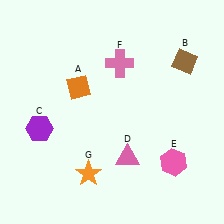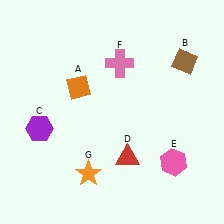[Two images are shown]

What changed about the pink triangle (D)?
In Image 1, D is pink. In Image 2, it changed to red.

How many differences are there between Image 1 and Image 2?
There is 1 difference between the two images.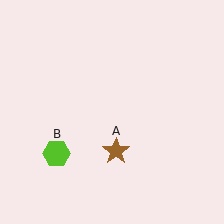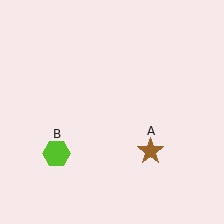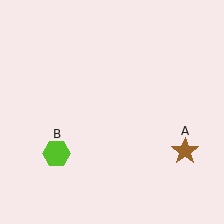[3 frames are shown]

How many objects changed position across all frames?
1 object changed position: brown star (object A).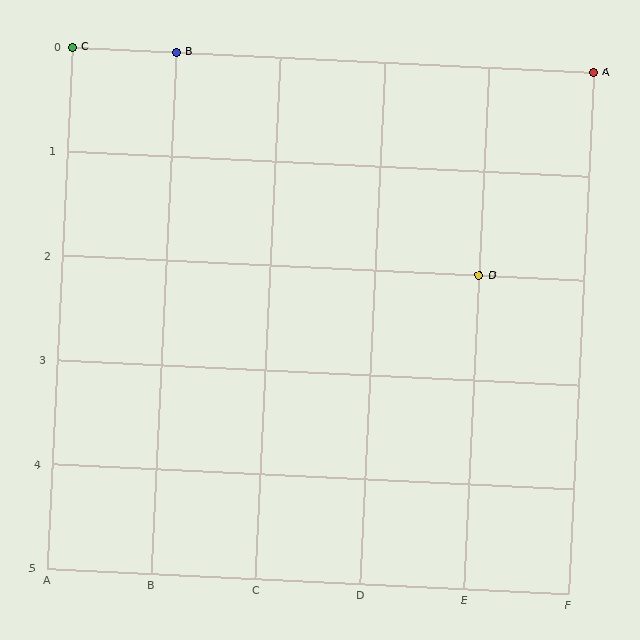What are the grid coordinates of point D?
Point D is at grid coordinates (E, 2).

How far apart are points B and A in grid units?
Points B and A are 4 columns apart.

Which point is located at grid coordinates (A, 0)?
Point C is at (A, 0).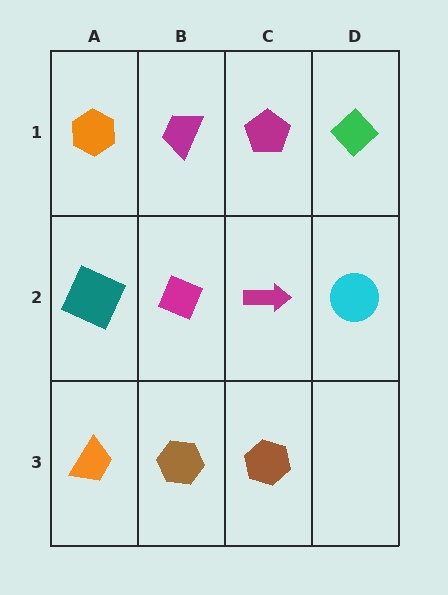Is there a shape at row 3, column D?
No, that cell is empty.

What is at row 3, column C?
A brown hexagon.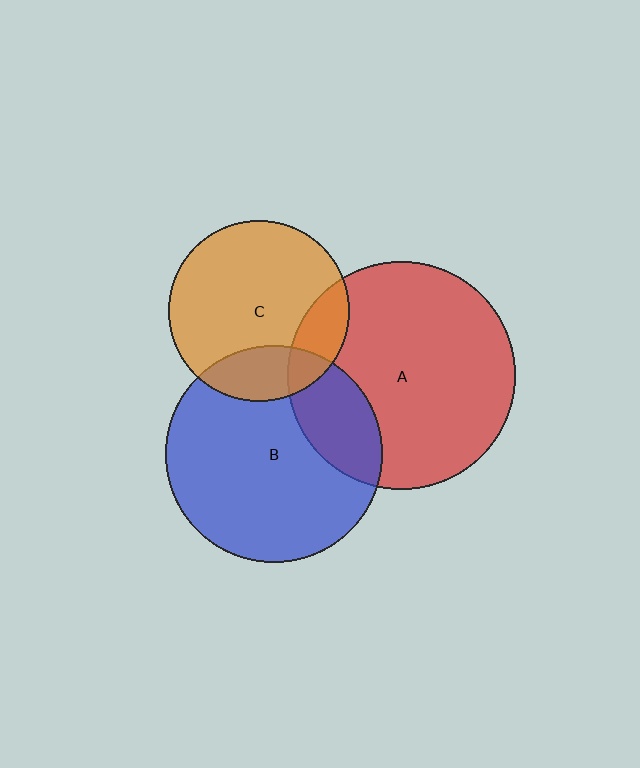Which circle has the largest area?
Circle A (red).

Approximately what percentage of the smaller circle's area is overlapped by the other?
Approximately 20%.